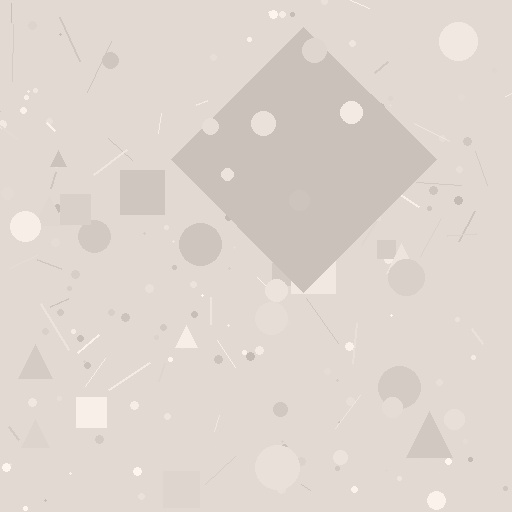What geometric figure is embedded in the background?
A diamond is embedded in the background.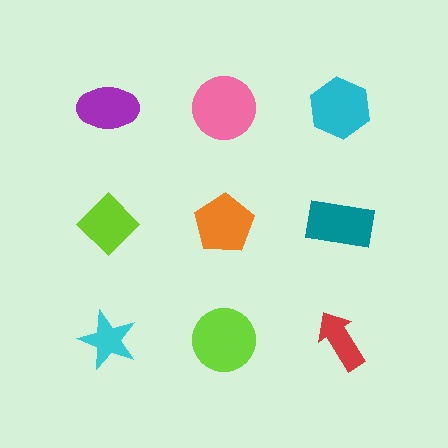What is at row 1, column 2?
A pink circle.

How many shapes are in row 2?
3 shapes.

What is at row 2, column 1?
A lime diamond.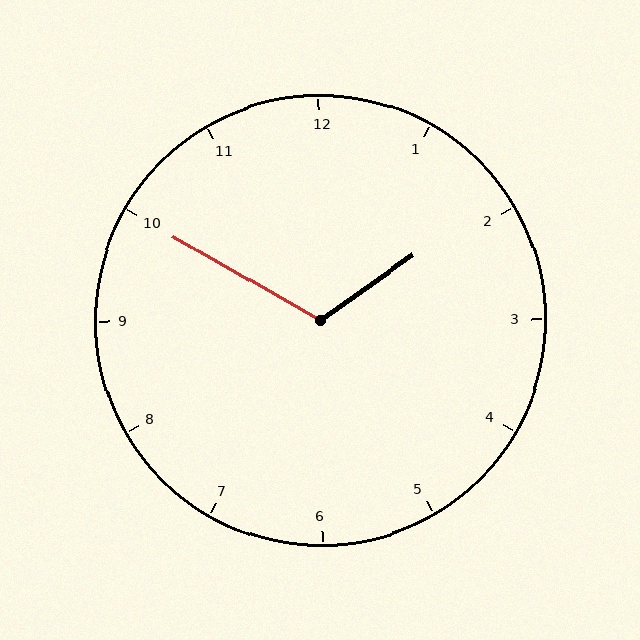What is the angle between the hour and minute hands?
Approximately 115 degrees.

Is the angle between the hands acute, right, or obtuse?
It is obtuse.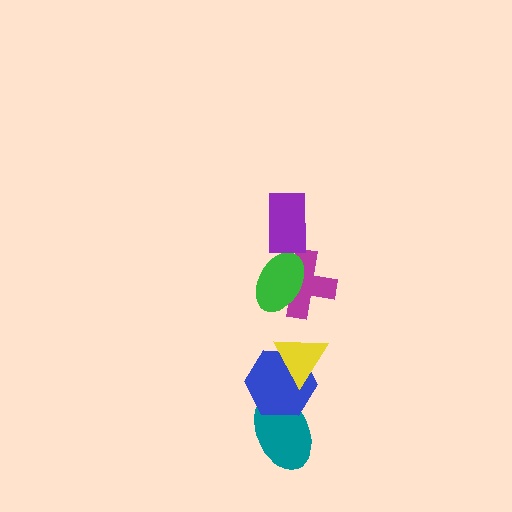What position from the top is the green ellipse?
The green ellipse is 2nd from the top.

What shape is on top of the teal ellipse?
The blue hexagon is on top of the teal ellipse.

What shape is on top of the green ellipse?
The purple rectangle is on top of the green ellipse.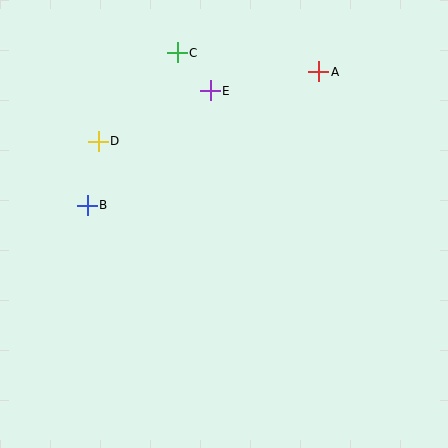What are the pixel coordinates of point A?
Point A is at (319, 72).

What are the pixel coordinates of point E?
Point E is at (210, 91).